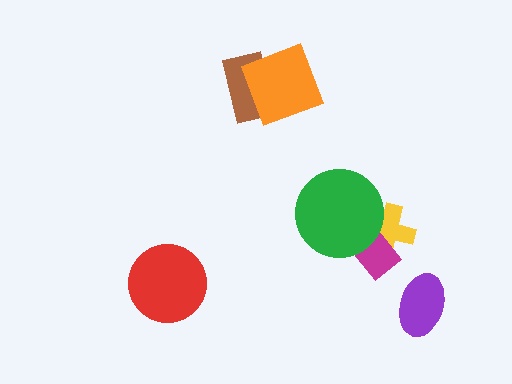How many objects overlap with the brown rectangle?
1 object overlaps with the brown rectangle.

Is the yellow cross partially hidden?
Yes, it is partially covered by another shape.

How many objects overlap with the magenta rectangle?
2 objects overlap with the magenta rectangle.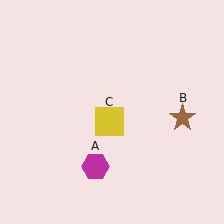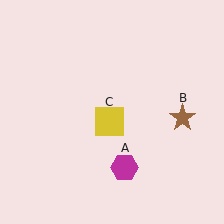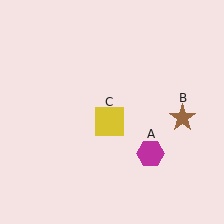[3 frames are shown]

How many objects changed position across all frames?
1 object changed position: magenta hexagon (object A).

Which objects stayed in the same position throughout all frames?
Brown star (object B) and yellow square (object C) remained stationary.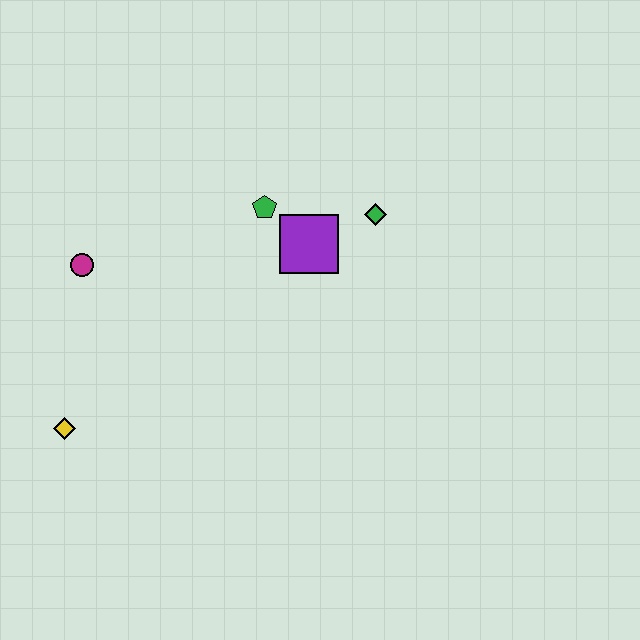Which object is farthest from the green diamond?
The yellow diamond is farthest from the green diamond.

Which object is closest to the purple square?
The green pentagon is closest to the purple square.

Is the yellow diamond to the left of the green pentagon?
Yes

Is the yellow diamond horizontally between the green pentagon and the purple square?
No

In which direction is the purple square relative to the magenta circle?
The purple square is to the right of the magenta circle.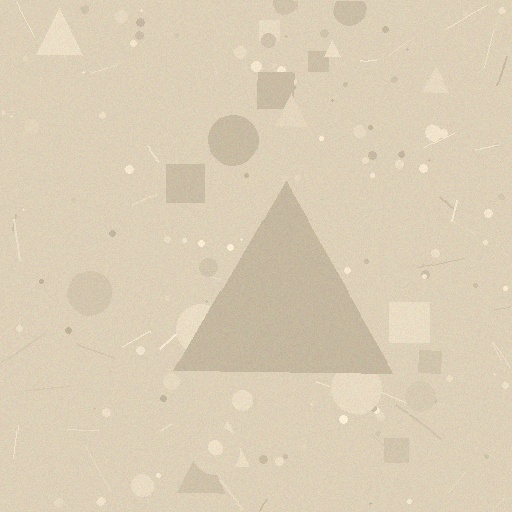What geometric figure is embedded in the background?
A triangle is embedded in the background.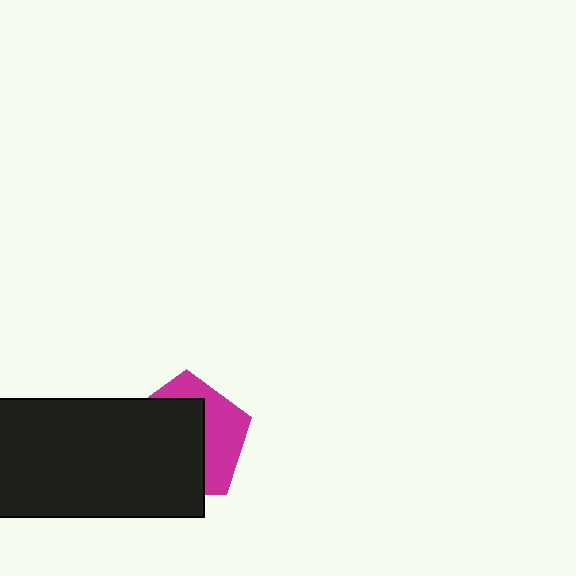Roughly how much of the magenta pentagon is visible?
A small part of it is visible (roughly 38%).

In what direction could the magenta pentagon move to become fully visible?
The magenta pentagon could move toward the upper-right. That would shift it out from behind the black rectangle entirely.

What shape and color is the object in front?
The object in front is a black rectangle.